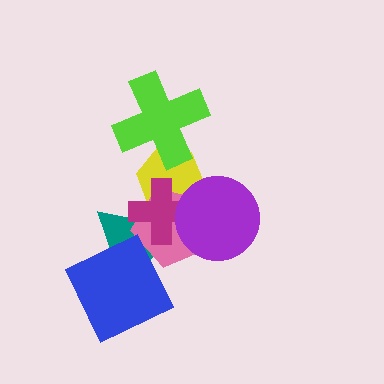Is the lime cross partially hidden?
No, no other shape covers it.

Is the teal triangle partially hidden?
Yes, it is partially covered by another shape.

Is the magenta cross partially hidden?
Yes, it is partially covered by another shape.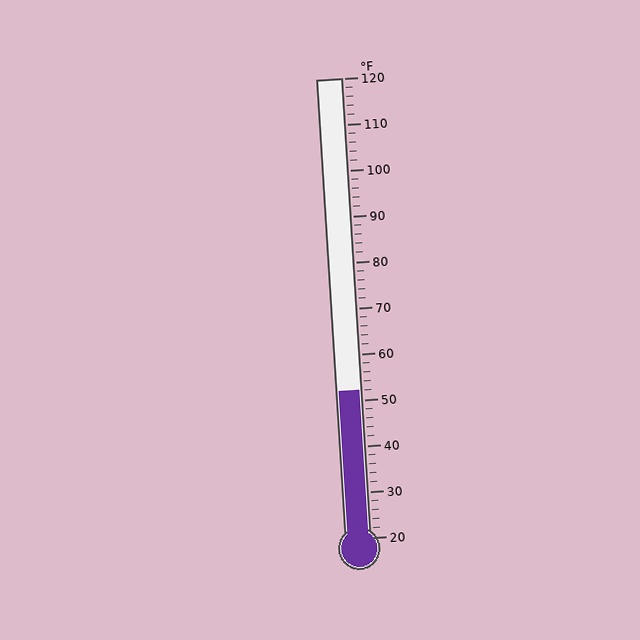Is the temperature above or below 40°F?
The temperature is above 40°F.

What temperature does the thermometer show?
The thermometer shows approximately 52°F.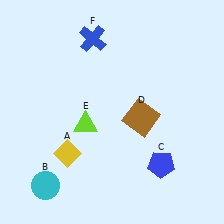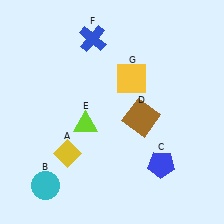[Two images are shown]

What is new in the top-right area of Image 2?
A yellow square (G) was added in the top-right area of Image 2.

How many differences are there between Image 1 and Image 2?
There is 1 difference between the two images.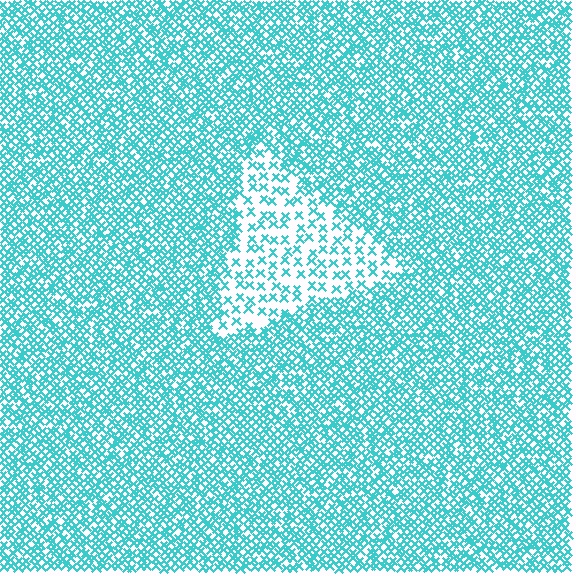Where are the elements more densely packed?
The elements are more densely packed outside the triangle boundary.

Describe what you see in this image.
The image contains small cyan elements arranged at two different densities. A triangle-shaped region is visible where the elements are less densely packed than the surrounding area.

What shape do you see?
I see a triangle.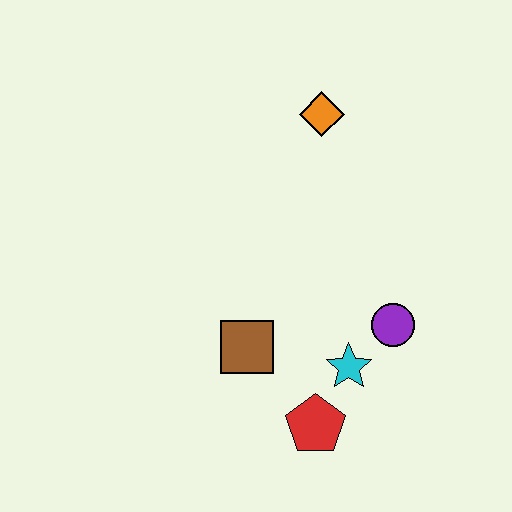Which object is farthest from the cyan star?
The orange diamond is farthest from the cyan star.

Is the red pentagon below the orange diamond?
Yes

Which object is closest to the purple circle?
The cyan star is closest to the purple circle.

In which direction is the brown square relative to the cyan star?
The brown square is to the left of the cyan star.